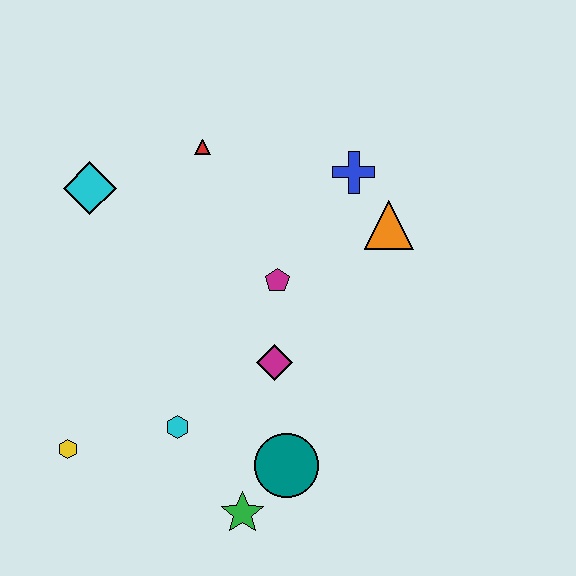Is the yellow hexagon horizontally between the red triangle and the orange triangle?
No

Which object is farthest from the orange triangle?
The yellow hexagon is farthest from the orange triangle.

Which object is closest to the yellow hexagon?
The cyan hexagon is closest to the yellow hexagon.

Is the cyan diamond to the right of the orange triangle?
No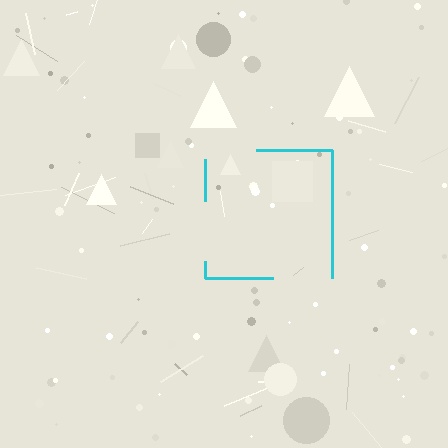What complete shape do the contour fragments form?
The contour fragments form a square.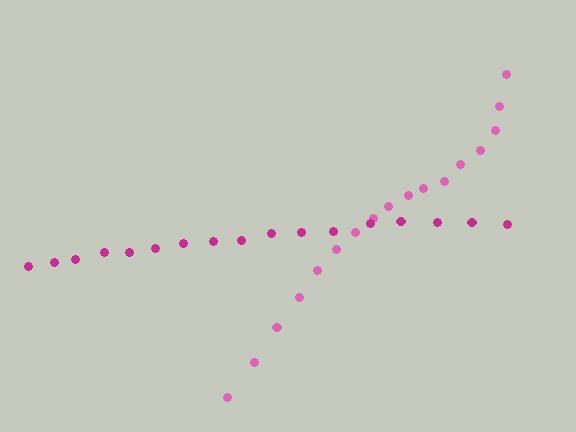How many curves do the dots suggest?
There are 2 distinct paths.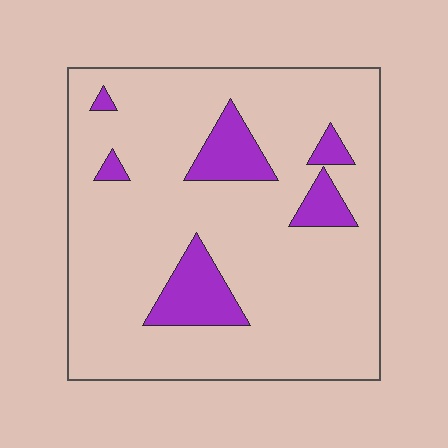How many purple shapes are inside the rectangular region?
6.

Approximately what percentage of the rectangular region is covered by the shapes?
Approximately 15%.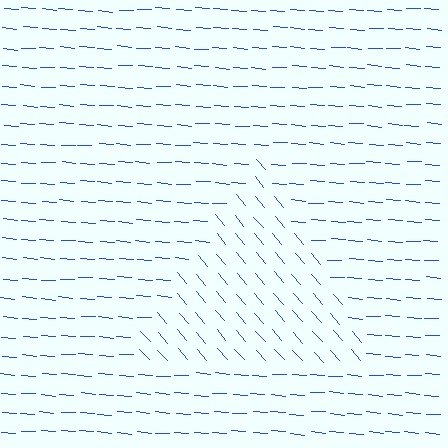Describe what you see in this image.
The image is filled with small blue line segments. A triangle region in the image has lines oriented differently from the surrounding lines, creating a visible texture boundary.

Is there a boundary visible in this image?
Yes, there is a texture boundary formed by a change in line orientation.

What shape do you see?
I see a triangle.